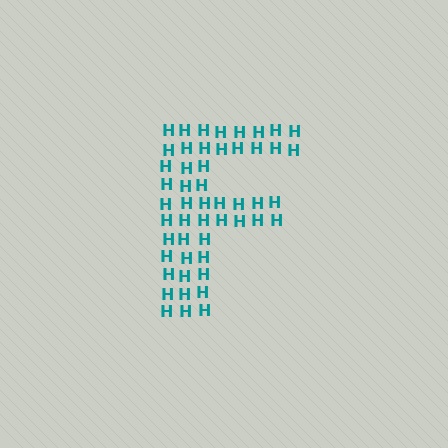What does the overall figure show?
The overall figure shows the letter F.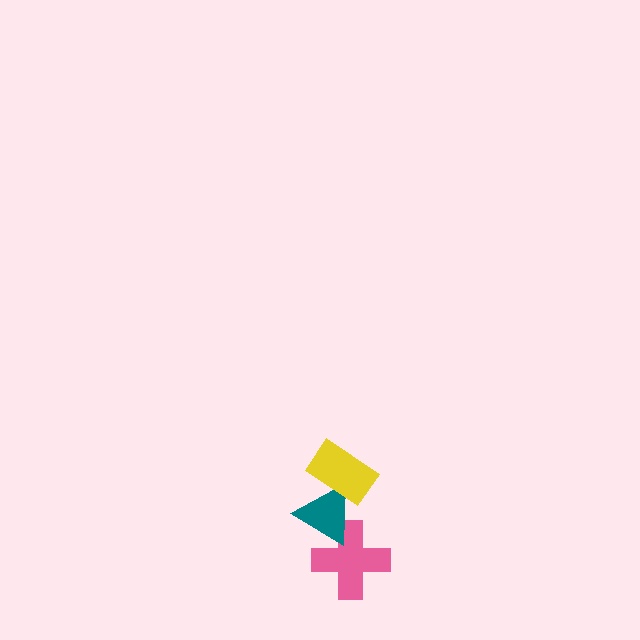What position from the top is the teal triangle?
The teal triangle is 2nd from the top.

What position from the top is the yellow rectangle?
The yellow rectangle is 1st from the top.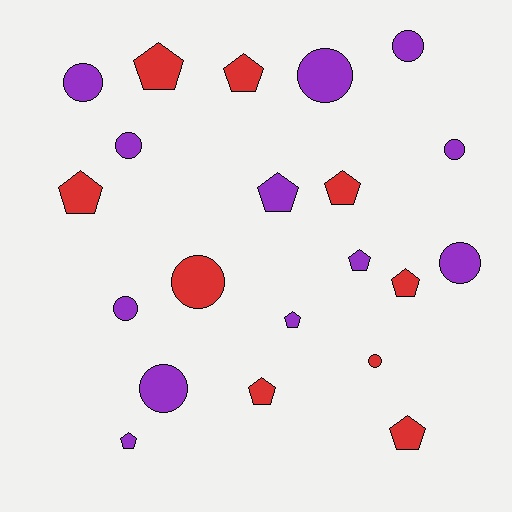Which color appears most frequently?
Purple, with 12 objects.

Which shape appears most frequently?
Pentagon, with 11 objects.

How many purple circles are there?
There are 8 purple circles.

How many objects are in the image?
There are 21 objects.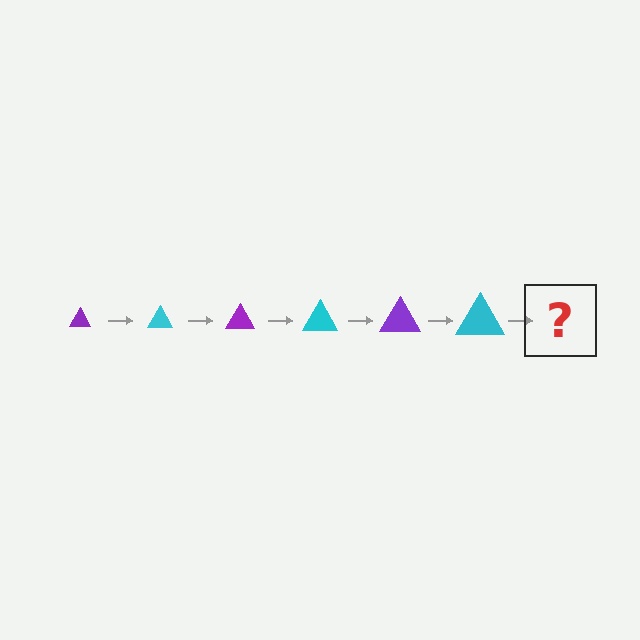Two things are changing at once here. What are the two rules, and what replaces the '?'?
The two rules are that the triangle grows larger each step and the color cycles through purple and cyan. The '?' should be a purple triangle, larger than the previous one.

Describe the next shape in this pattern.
It should be a purple triangle, larger than the previous one.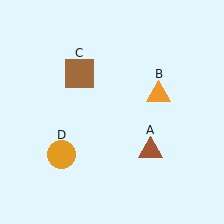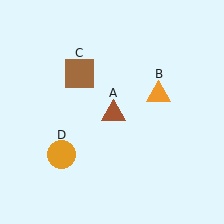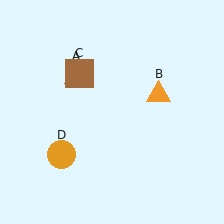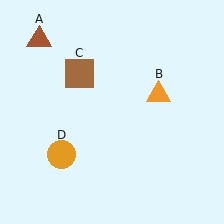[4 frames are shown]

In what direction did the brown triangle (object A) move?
The brown triangle (object A) moved up and to the left.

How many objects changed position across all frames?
1 object changed position: brown triangle (object A).